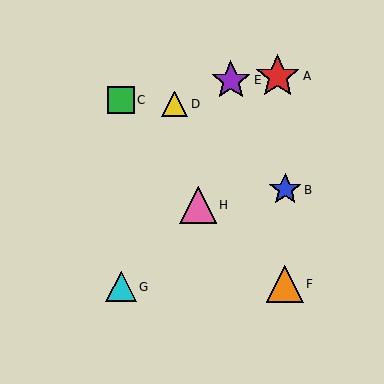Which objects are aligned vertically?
Objects C, G are aligned vertically.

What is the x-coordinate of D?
Object D is at x≈175.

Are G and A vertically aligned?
No, G is at x≈121 and A is at x≈278.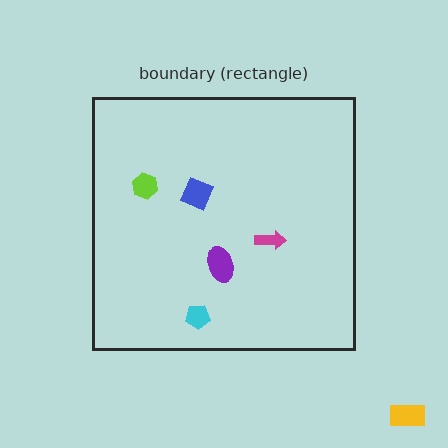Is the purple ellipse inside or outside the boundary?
Inside.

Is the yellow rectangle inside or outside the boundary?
Outside.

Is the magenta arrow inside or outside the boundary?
Inside.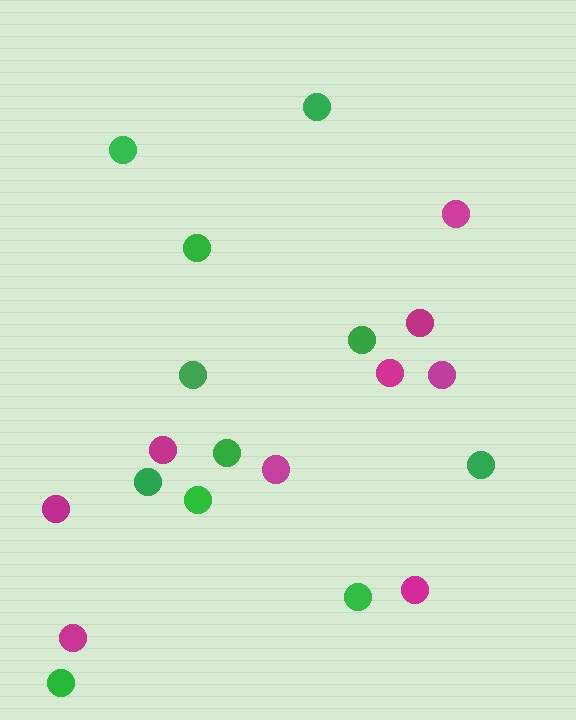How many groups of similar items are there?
There are 2 groups: one group of green circles (11) and one group of magenta circles (9).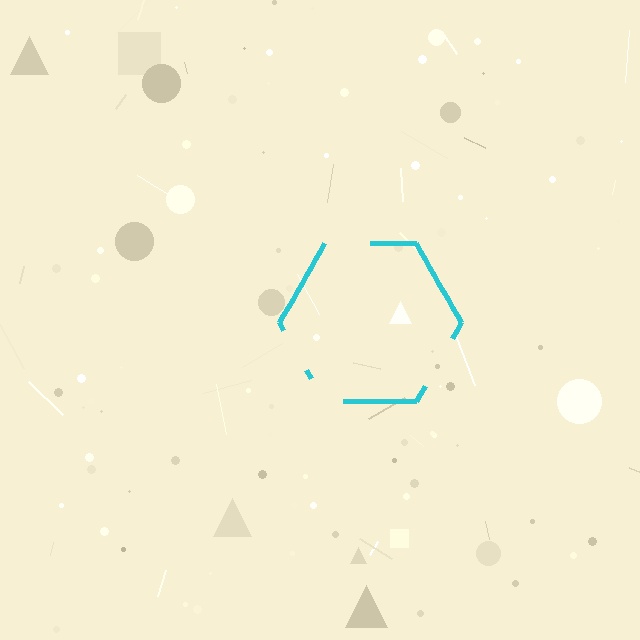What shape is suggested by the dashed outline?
The dashed outline suggests a hexagon.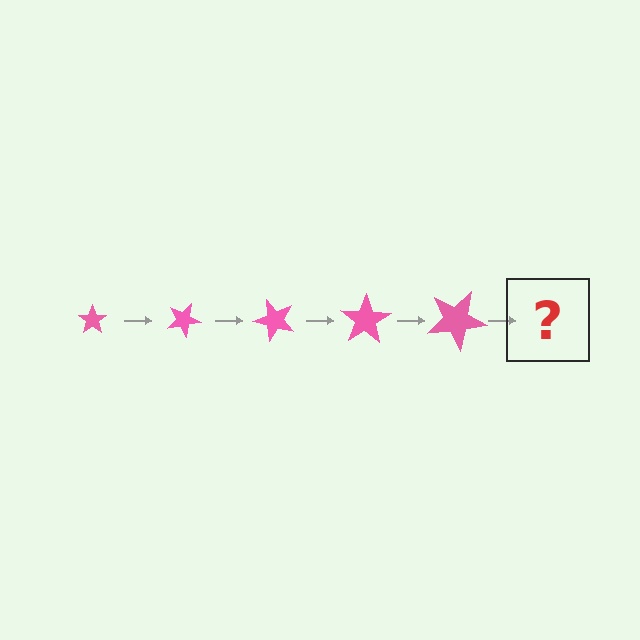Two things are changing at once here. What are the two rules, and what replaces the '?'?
The two rules are that the star grows larger each step and it rotates 25 degrees each step. The '?' should be a star, larger than the previous one and rotated 125 degrees from the start.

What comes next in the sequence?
The next element should be a star, larger than the previous one and rotated 125 degrees from the start.